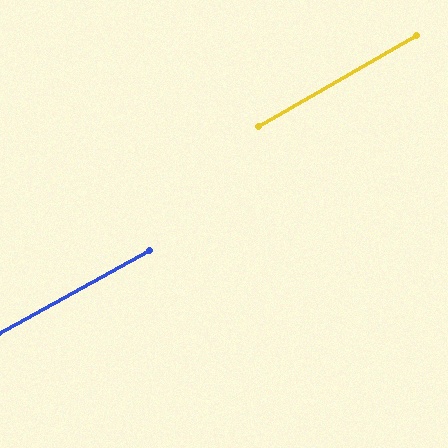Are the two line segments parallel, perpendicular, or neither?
Parallel — their directions differ by only 1.0°.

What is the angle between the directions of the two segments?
Approximately 1 degree.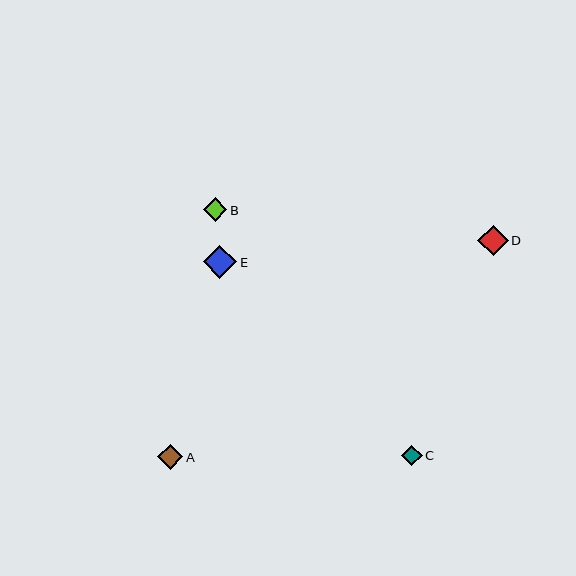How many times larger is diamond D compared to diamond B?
Diamond D is approximately 1.3 times the size of diamond B.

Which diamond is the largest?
Diamond E is the largest with a size of approximately 34 pixels.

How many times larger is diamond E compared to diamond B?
Diamond E is approximately 1.4 times the size of diamond B.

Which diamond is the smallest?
Diamond C is the smallest with a size of approximately 20 pixels.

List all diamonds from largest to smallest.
From largest to smallest: E, D, A, B, C.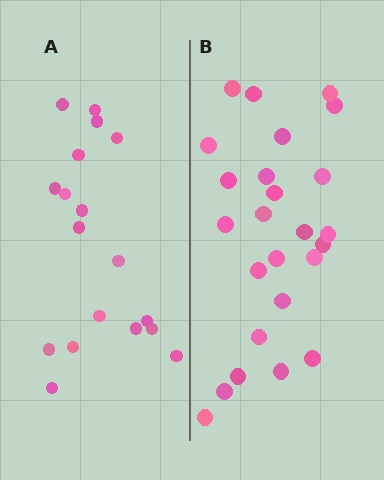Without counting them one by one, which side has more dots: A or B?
Region B (the right region) has more dots.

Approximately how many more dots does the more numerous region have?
Region B has roughly 8 or so more dots than region A.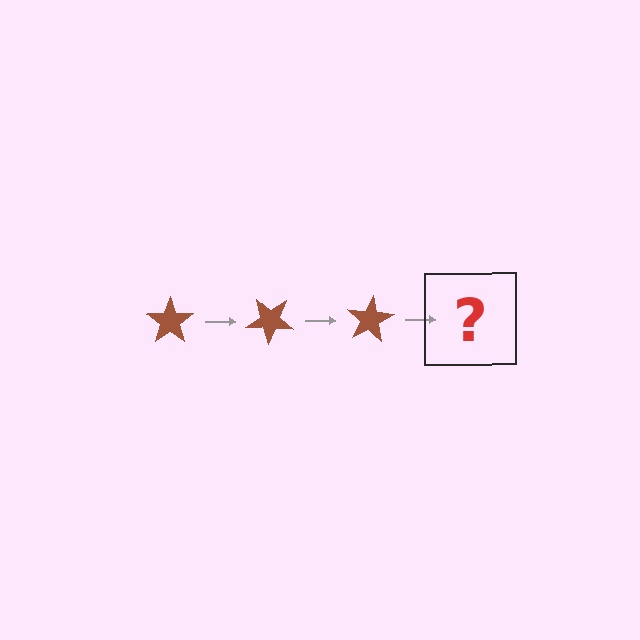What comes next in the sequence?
The next element should be a brown star rotated 120 degrees.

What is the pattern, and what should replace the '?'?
The pattern is that the star rotates 40 degrees each step. The '?' should be a brown star rotated 120 degrees.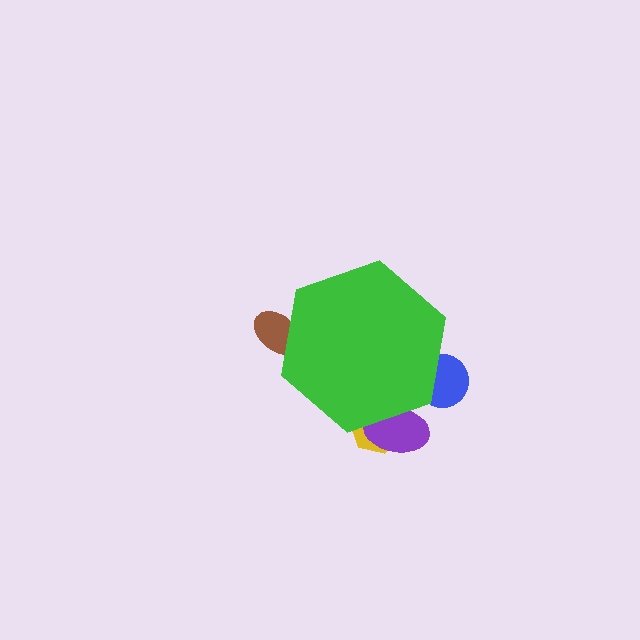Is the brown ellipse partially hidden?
Yes, the brown ellipse is partially hidden behind the green hexagon.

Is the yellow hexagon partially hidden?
Yes, the yellow hexagon is partially hidden behind the green hexagon.